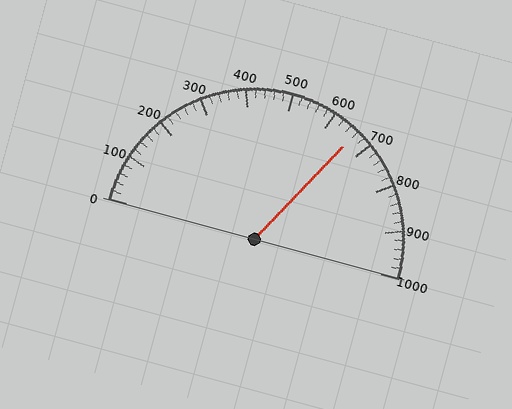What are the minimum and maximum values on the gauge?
The gauge ranges from 0 to 1000.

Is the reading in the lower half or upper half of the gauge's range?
The reading is in the upper half of the range (0 to 1000).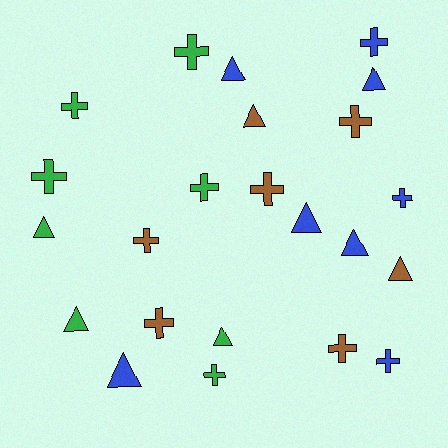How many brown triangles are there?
There are 2 brown triangles.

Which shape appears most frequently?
Cross, with 13 objects.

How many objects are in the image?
There are 23 objects.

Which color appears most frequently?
Blue, with 8 objects.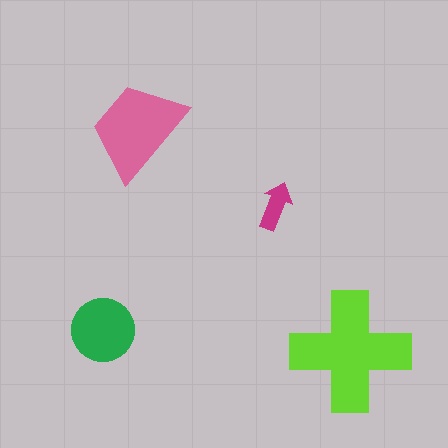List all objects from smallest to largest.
The magenta arrow, the green circle, the pink trapezoid, the lime cross.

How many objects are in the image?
There are 4 objects in the image.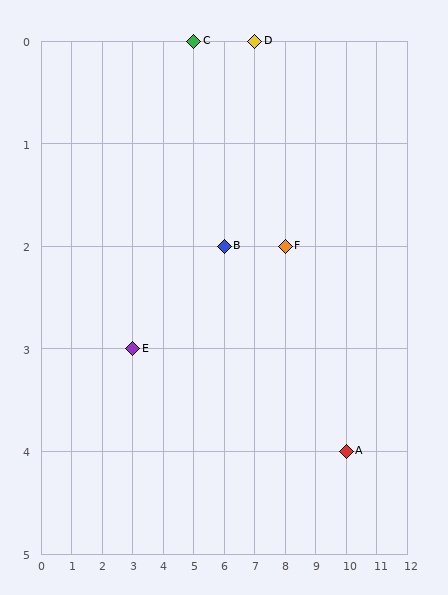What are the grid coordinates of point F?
Point F is at grid coordinates (8, 2).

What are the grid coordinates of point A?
Point A is at grid coordinates (10, 4).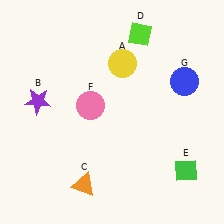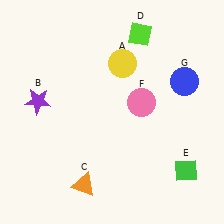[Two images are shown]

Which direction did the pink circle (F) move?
The pink circle (F) moved right.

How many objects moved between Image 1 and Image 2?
1 object moved between the two images.